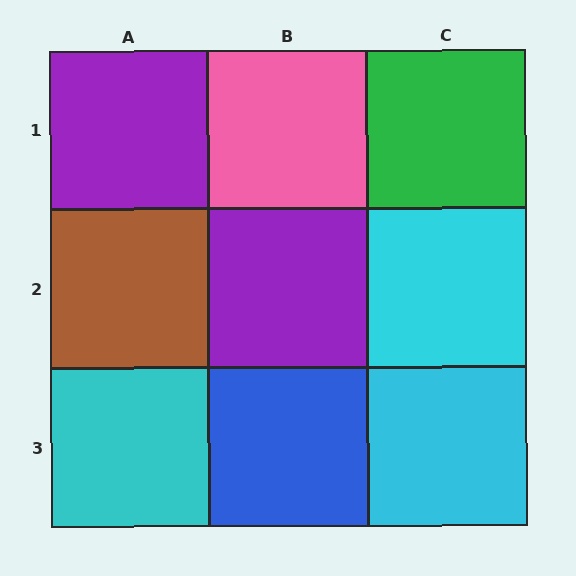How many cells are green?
1 cell is green.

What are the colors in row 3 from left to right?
Cyan, blue, cyan.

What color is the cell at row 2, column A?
Brown.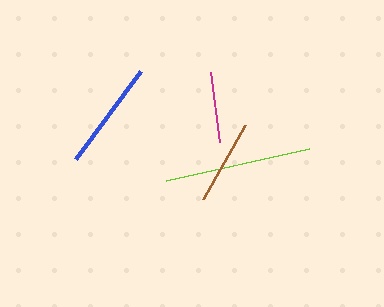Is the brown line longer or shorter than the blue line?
The blue line is longer than the brown line.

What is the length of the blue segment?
The blue segment is approximately 110 pixels long.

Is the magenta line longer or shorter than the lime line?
The lime line is longer than the magenta line.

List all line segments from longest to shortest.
From longest to shortest: lime, blue, brown, magenta.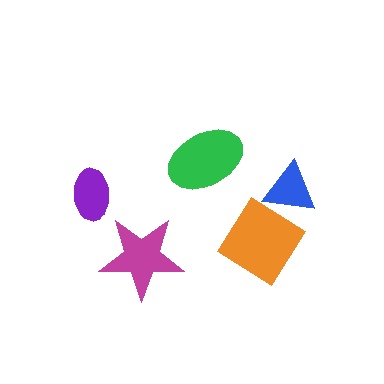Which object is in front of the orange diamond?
The blue triangle is in front of the orange diamond.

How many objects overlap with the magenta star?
0 objects overlap with the magenta star.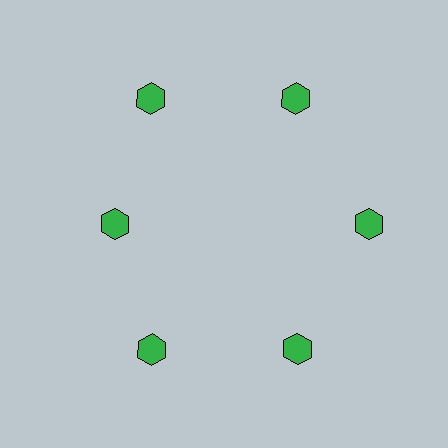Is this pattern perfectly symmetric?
No. The 6 green hexagons are arranged in a ring, but one element near the 9 o'clock position is pulled inward toward the center, breaking the 6-fold rotational symmetry.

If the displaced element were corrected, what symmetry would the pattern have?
It would have 6-fold rotational symmetry — the pattern would map onto itself every 60 degrees.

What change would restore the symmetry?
The symmetry would be restored by moving it outward, back onto the ring so that all 6 hexagons sit at equal angles and equal distance from the center.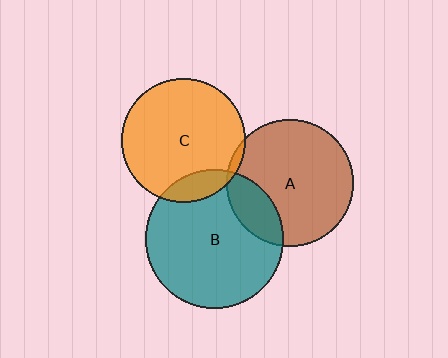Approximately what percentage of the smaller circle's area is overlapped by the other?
Approximately 15%.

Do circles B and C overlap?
Yes.